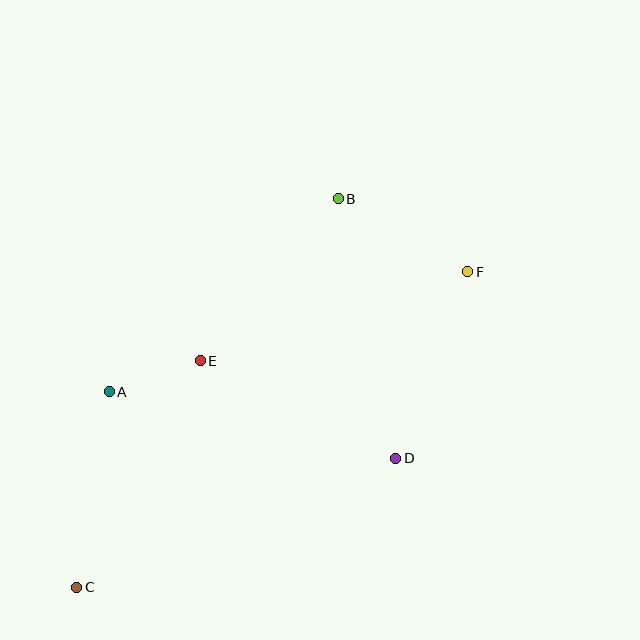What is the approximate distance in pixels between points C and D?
The distance between C and D is approximately 344 pixels.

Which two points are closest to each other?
Points A and E are closest to each other.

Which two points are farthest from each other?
Points C and F are farthest from each other.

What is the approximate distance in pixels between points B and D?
The distance between B and D is approximately 266 pixels.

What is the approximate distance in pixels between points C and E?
The distance between C and E is approximately 258 pixels.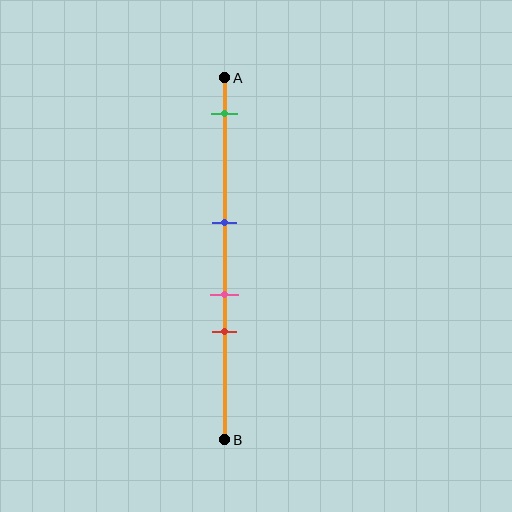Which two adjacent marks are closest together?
The pink and red marks are the closest adjacent pair.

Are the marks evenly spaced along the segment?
No, the marks are not evenly spaced.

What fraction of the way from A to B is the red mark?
The red mark is approximately 70% (0.7) of the way from A to B.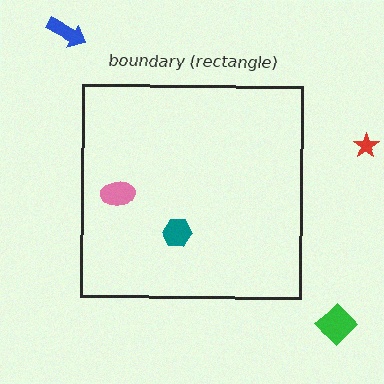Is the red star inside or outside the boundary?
Outside.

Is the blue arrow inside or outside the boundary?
Outside.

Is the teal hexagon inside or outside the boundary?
Inside.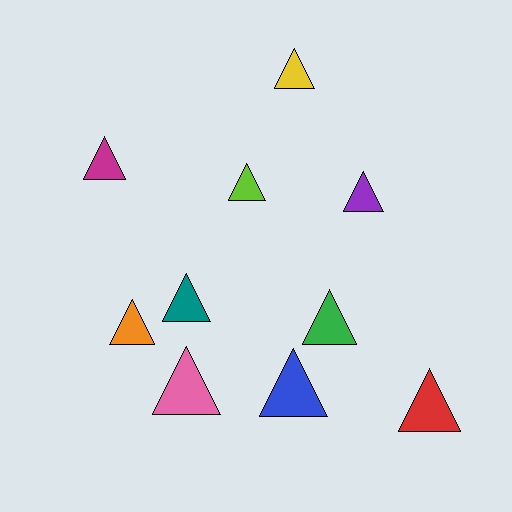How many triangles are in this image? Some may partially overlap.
There are 10 triangles.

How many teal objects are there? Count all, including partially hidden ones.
There is 1 teal object.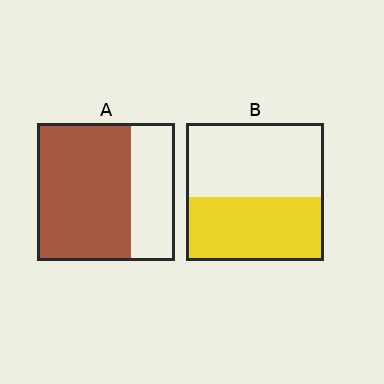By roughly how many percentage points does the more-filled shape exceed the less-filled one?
By roughly 20 percentage points (A over B).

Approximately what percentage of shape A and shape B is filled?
A is approximately 70% and B is approximately 45%.